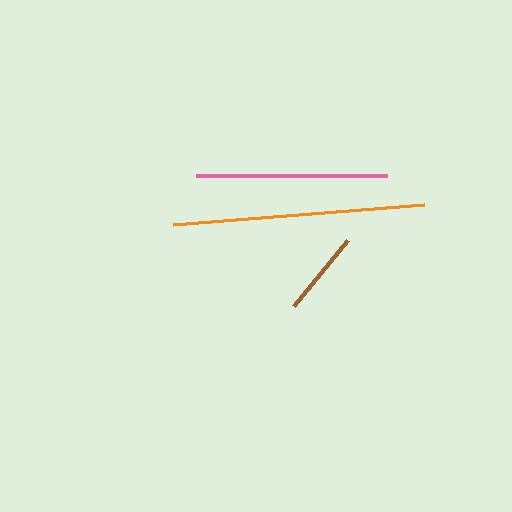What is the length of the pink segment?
The pink segment is approximately 191 pixels long.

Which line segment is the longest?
The orange line is the longest at approximately 251 pixels.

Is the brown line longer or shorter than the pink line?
The pink line is longer than the brown line.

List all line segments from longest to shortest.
From longest to shortest: orange, pink, brown.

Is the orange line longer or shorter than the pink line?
The orange line is longer than the pink line.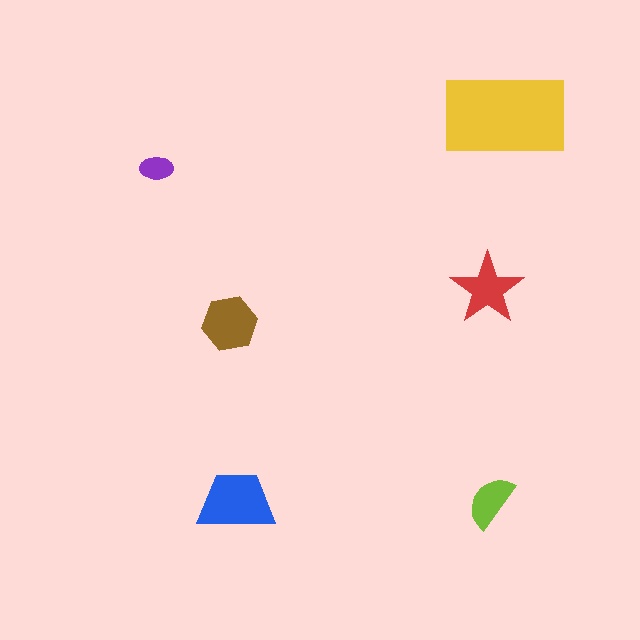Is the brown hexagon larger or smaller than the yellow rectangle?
Smaller.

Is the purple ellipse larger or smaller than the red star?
Smaller.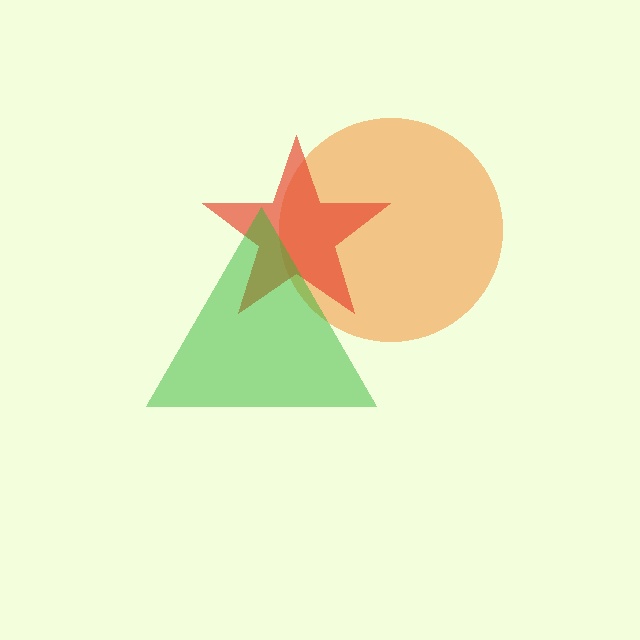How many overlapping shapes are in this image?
There are 3 overlapping shapes in the image.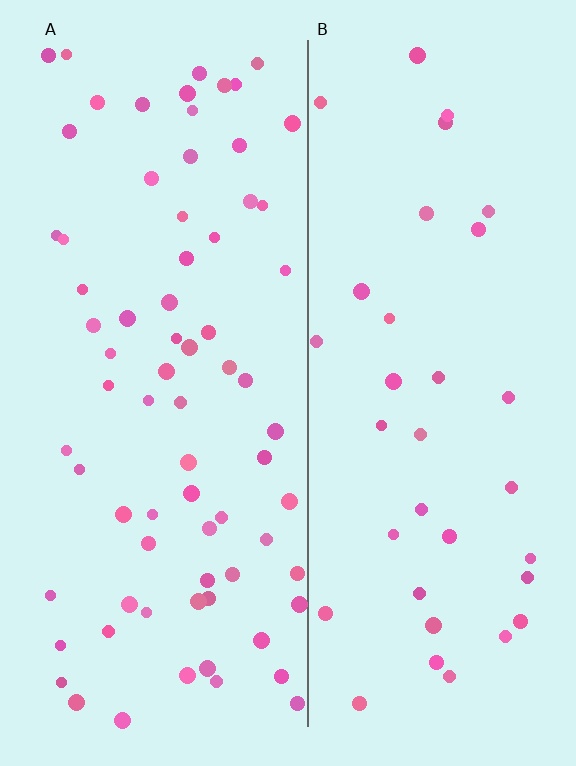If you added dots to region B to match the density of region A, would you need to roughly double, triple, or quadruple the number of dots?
Approximately double.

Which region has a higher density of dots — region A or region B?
A (the left).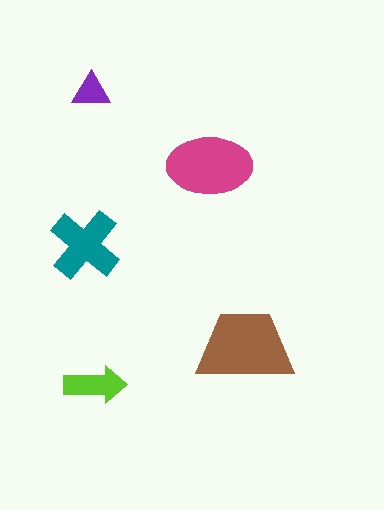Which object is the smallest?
The purple triangle.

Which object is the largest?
The brown trapezoid.